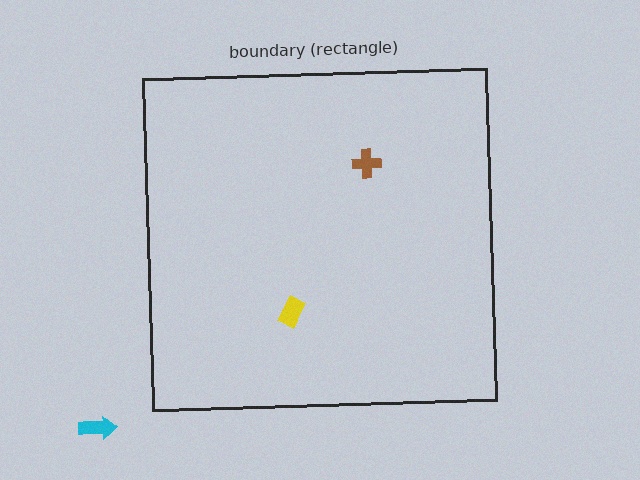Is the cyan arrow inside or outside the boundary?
Outside.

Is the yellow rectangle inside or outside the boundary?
Inside.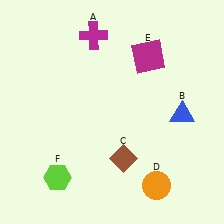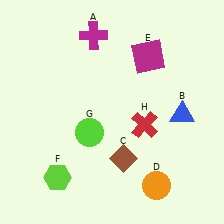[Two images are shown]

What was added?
A lime circle (G), a red cross (H) were added in Image 2.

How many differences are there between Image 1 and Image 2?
There are 2 differences between the two images.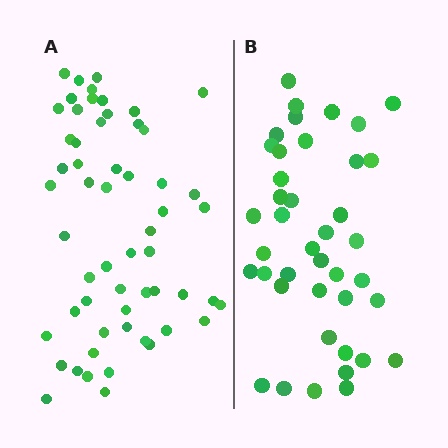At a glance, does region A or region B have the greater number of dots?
Region A (the left region) has more dots.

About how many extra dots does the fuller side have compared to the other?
Region A has approximately 15 more dots than region B.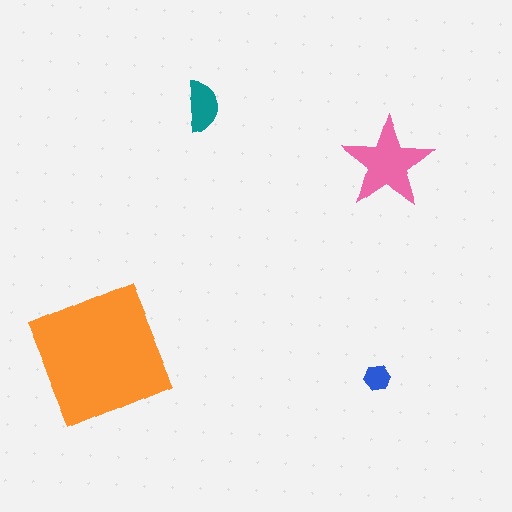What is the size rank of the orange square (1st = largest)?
1st.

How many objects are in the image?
There are 4 objects in the image.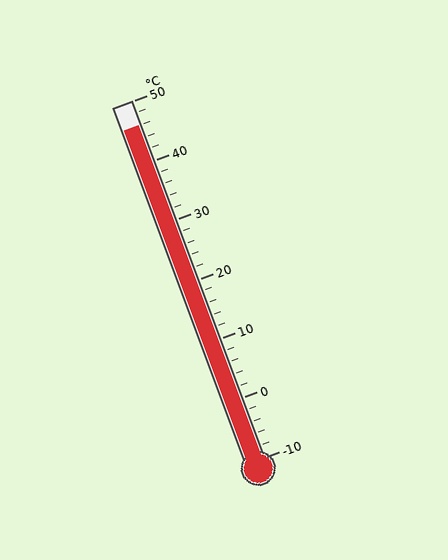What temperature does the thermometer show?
The thermometer shows approximately 46°C.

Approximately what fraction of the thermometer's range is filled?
The thermometer is filled to approximately 95% of its range.